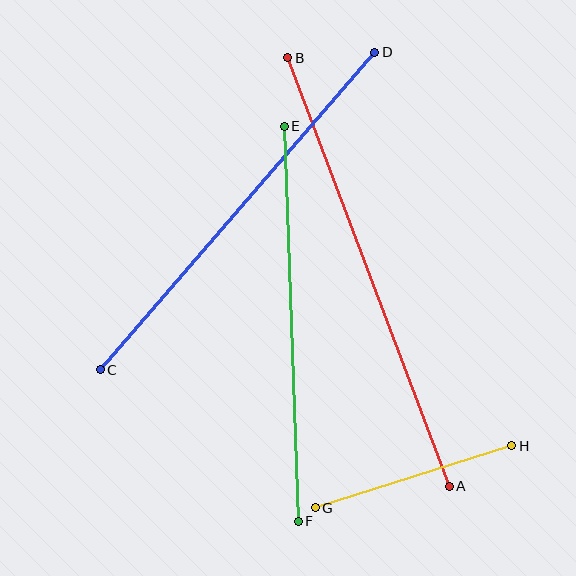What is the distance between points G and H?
The distance is approximately 206 pixels.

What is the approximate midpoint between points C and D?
The midpoint is at approximately (238, 211) pixels.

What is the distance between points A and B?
The distance is approximately 458 pixels.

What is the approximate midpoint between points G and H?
The midpoint is at approximately (414, 477) pixels.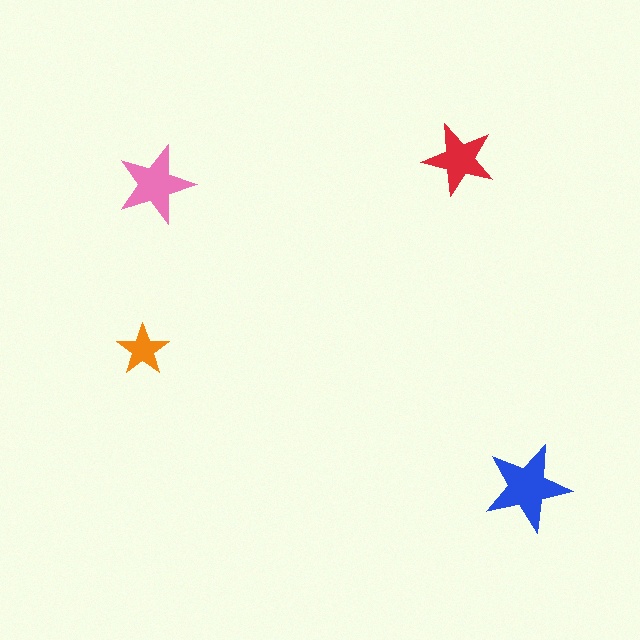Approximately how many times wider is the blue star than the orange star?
About 1.5 times wider.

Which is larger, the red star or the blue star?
The blue one.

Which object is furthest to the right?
The blue star is rightmost.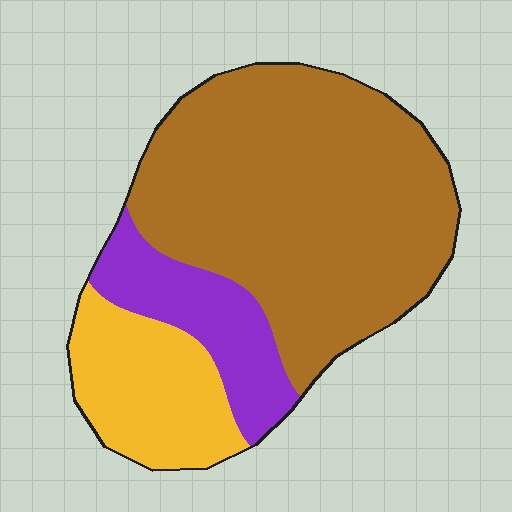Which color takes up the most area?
Brown, at roughly 65%.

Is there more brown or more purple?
Brown.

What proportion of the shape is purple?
Purple takes up about one sixth (1/6) of the shape.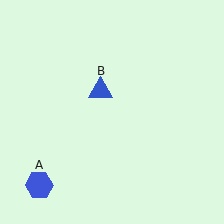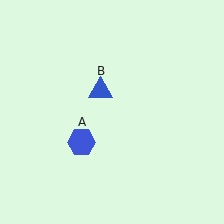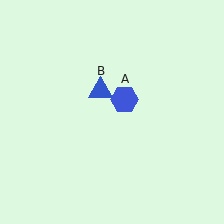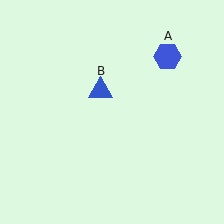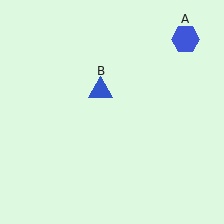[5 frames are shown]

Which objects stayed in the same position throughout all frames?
Blue triangle (object B) remained stationary.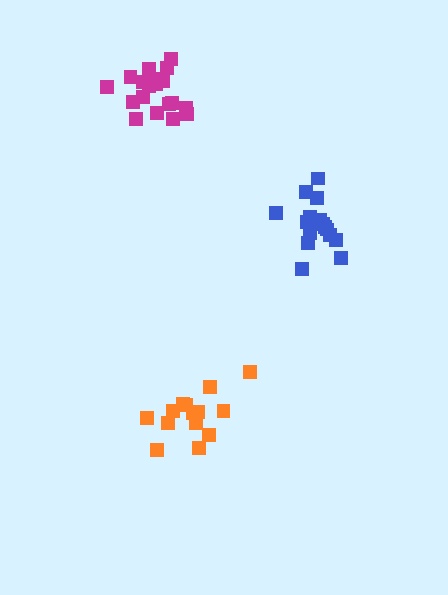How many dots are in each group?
Group 1: 16 dots, Group 2: 14 dots, Group 3: 20 dots (50 total).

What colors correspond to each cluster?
The clusters are colored: blue, orange, magenta.